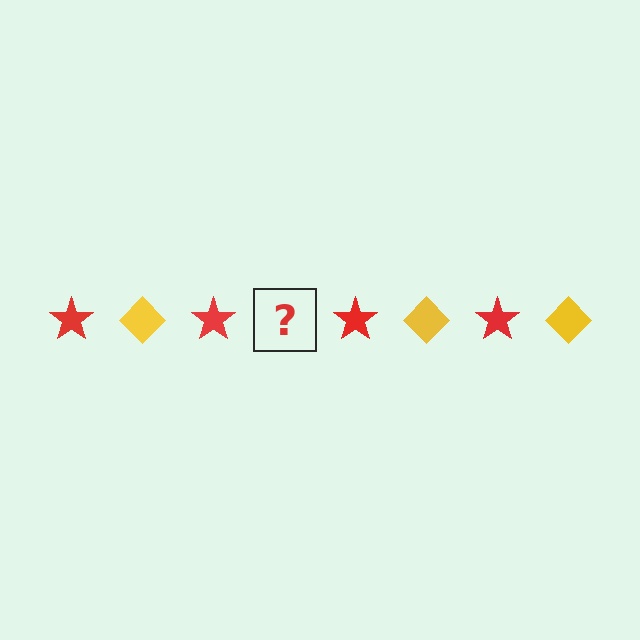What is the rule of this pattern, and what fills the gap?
The rule is that the pattern alternates between red star and yellow diamond. The gap should be filled with a yellow diamond.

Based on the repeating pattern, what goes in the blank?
The blank should be a yellow diamond.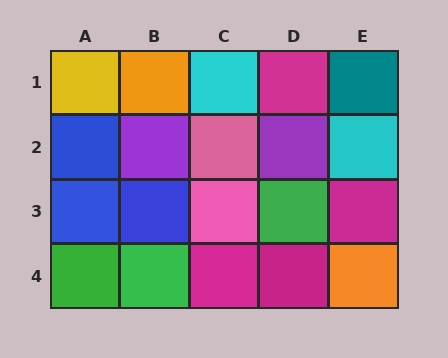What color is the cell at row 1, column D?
Magenta.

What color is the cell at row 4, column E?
Orange.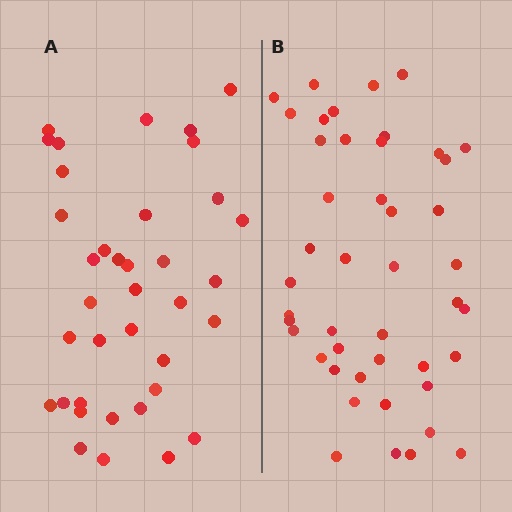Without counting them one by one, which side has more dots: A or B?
Region B (the right region) has more dots.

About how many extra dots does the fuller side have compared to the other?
Region B has roughly 8 or so more dots than region A.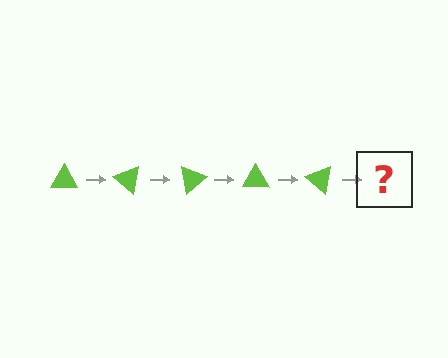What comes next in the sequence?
The next element should be a lime triangle rotated 200 degrees.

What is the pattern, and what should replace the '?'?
The pattern is that the triangle rotates 40 degrees each step. The '?' should be a lime triangle rotated 200 degrees.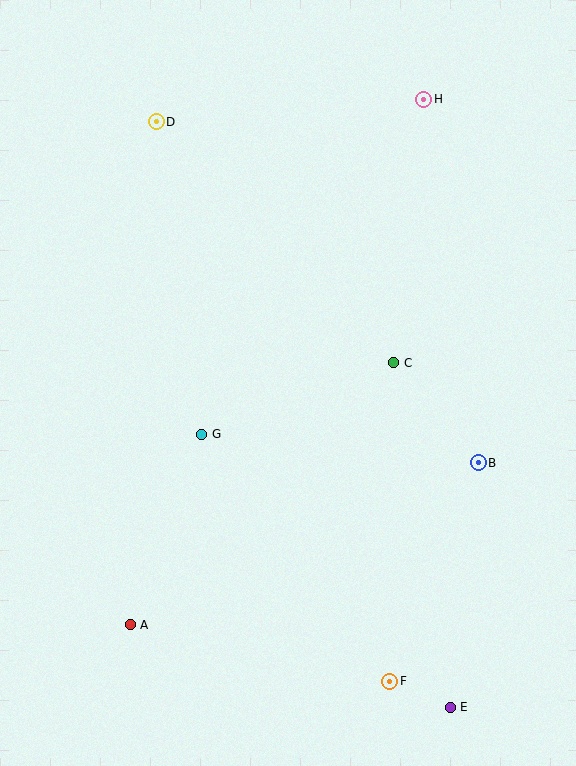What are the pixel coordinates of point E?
Point E is at (450, 707).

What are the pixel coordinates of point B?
Point B is at (478, 463).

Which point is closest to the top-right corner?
Point H is closest to the top-right corner.